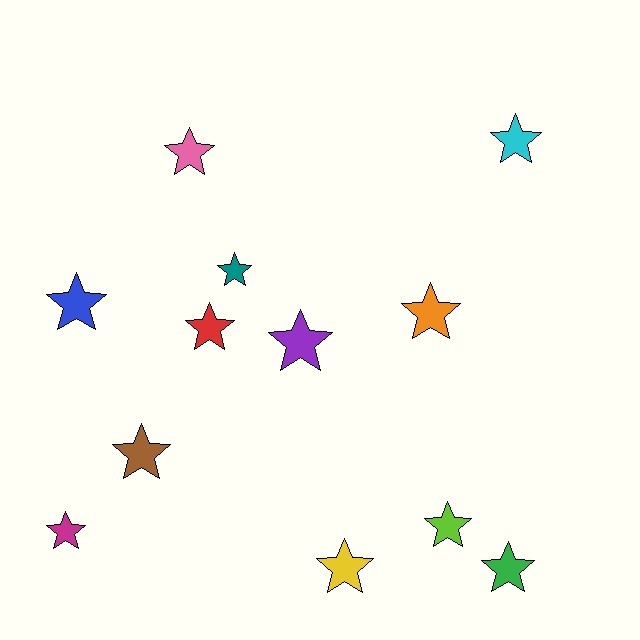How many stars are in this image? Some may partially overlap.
There are 12 stars.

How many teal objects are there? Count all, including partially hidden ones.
There is 1 teal object.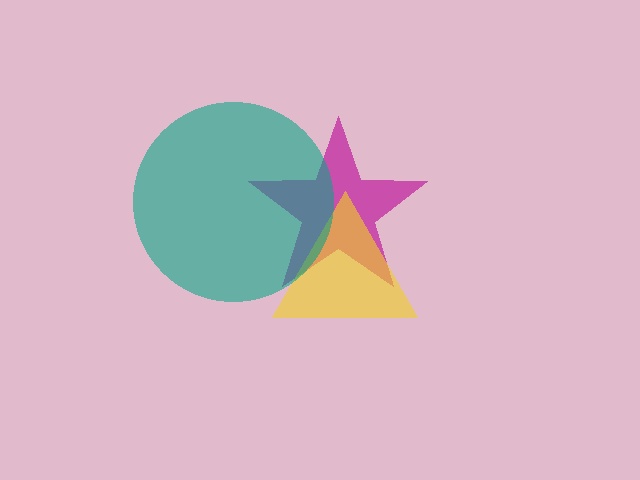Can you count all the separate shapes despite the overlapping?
Yes, there are 3 separate shapes.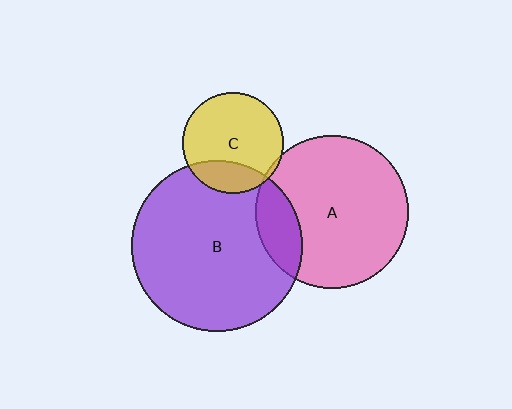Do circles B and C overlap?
Yes.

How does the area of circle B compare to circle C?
Approximately 2.9 times.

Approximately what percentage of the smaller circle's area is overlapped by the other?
Approximately 25%.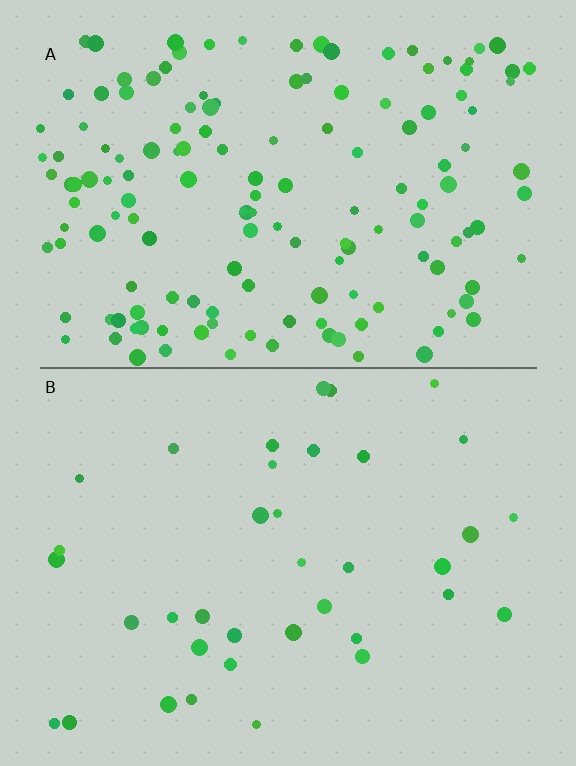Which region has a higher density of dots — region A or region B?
A (the top).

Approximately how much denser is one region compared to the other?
Approximately 4.1× — region A over region B.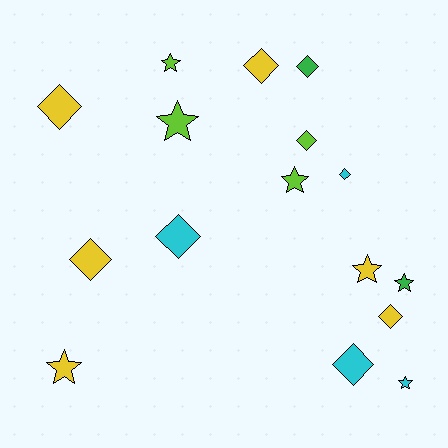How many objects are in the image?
There are 16 objects.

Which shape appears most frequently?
Diamond, with 9 objects.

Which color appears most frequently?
Yellow, with 6 objects.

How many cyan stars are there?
There is 1 cyan star.